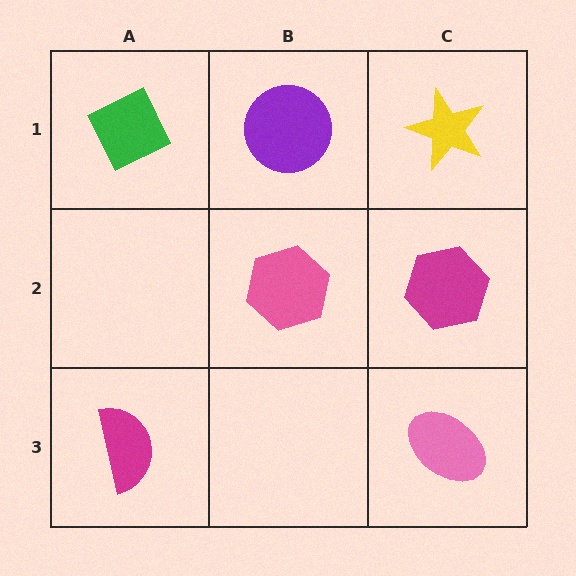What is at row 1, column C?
A yellow star.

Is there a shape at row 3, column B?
No, that cell is empty.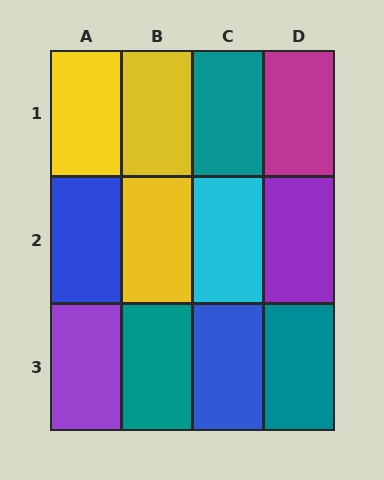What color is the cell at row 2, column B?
Yellow.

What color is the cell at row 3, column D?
Teal.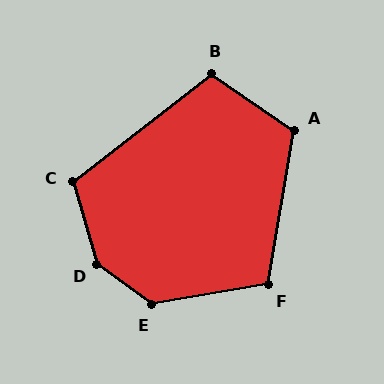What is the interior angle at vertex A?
Approximately 114 degrees (obtuse).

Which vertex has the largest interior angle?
D, at approximately 142 degrees.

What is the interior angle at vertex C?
Approximately 112 degrees (obtuse).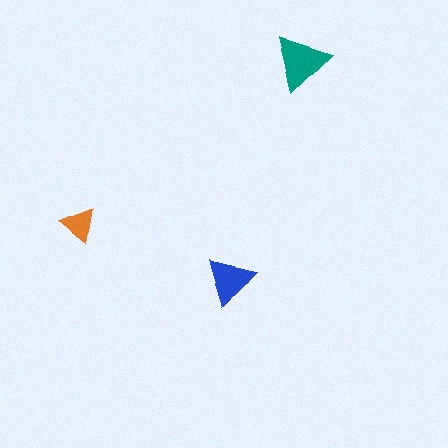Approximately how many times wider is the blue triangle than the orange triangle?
About 1.5 times wider.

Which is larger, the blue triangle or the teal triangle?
The teal one.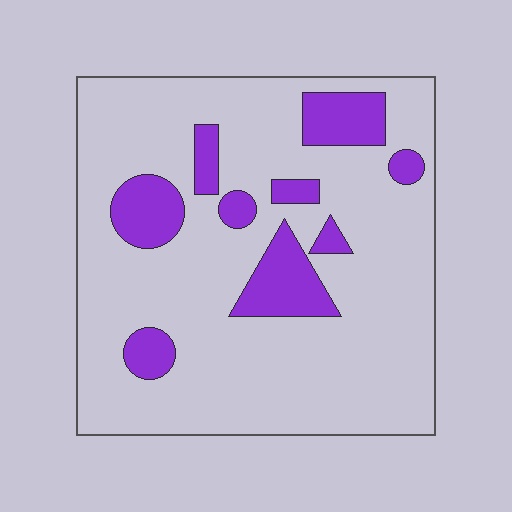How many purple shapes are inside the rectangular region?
9.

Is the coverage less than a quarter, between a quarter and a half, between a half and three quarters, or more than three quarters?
Less than a quarter.